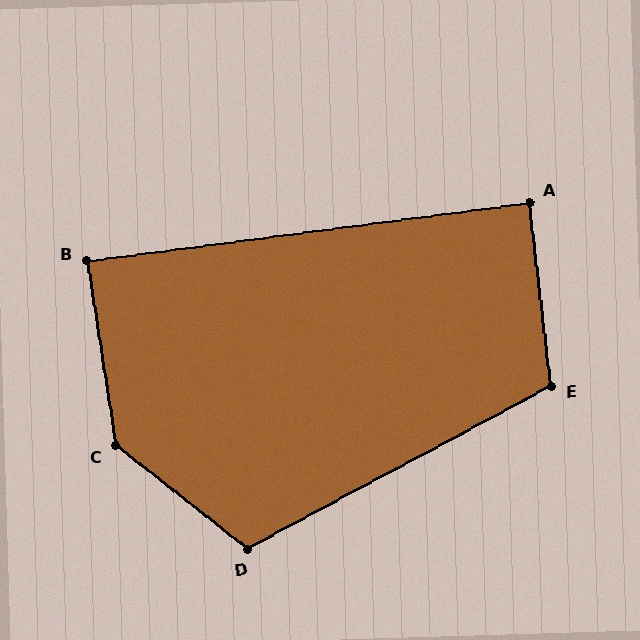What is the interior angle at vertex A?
Approximately 89 degrees (approximately right).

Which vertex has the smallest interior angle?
B, at approximately 89 degrees.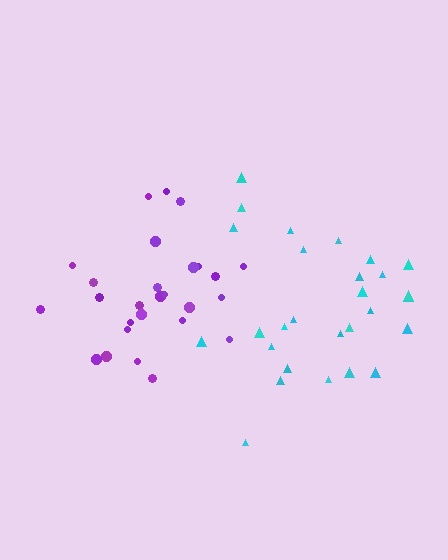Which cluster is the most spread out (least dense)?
Purple.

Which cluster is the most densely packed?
Cyan.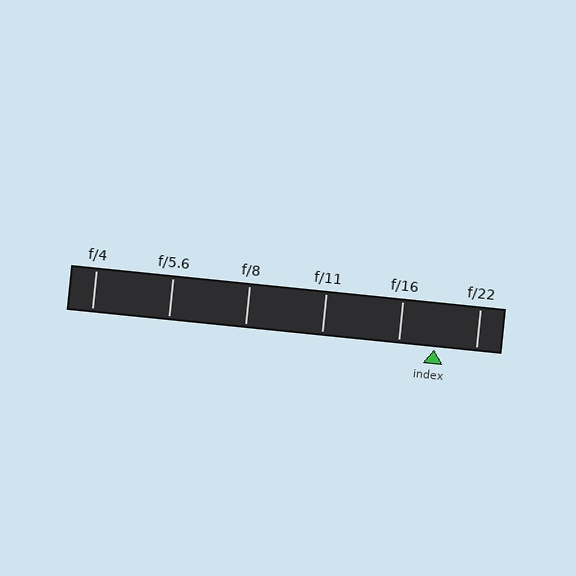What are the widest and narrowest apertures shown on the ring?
The widest aperture shown is f/4 and the narrowest is f/22.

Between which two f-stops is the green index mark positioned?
The index mark is between f/16 and f/22.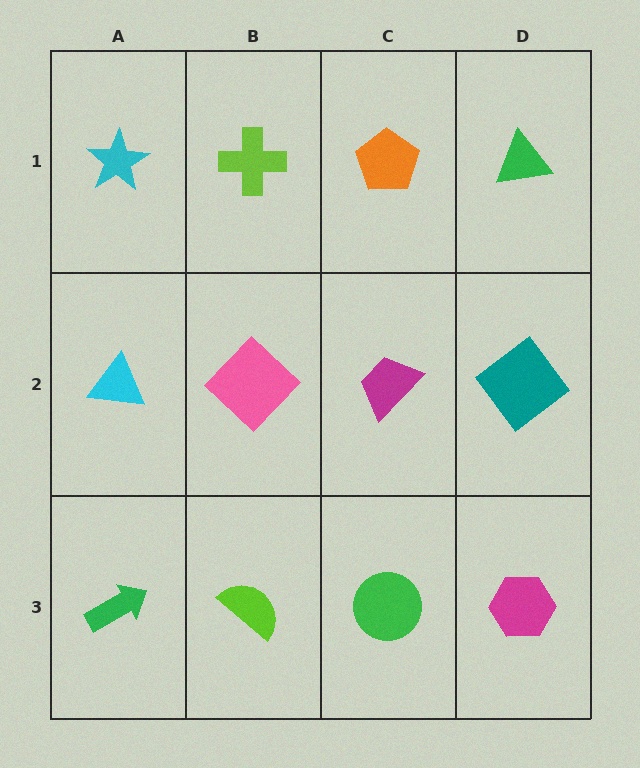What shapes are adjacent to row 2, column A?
A cyan star (row 1, column A), a green arrow (row 3, column A), a pink diamond (row 2, column B).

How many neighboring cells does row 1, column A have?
2.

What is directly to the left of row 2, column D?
A magenta trapezoid.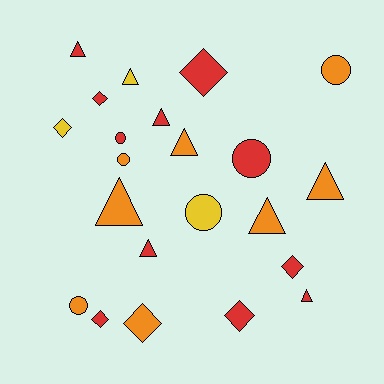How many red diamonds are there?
There are 5 red diamonds.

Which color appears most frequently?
Red, with 11 objects.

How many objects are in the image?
There are 22 objects.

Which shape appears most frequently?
Triangle, with 9 objects.